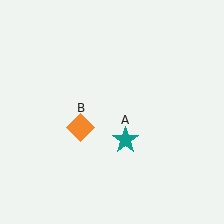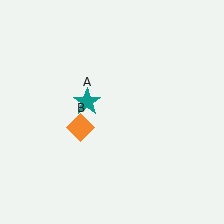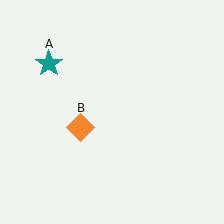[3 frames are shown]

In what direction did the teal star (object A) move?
The teal star (object A) moved up and to the left.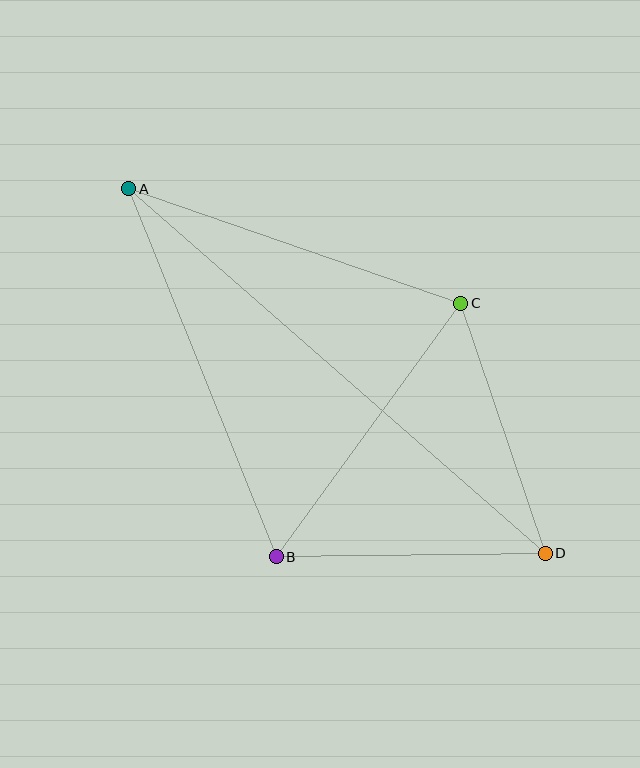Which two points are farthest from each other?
Points A and D are farthest from each other.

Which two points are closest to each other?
Points C and D are closest to each other.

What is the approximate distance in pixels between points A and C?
The distance between A and C is approximately 351 pixels.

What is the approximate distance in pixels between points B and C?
The distance between B and C is approximately 313 pixels.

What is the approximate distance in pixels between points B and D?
The distance between B and D is approximately 269 pixels.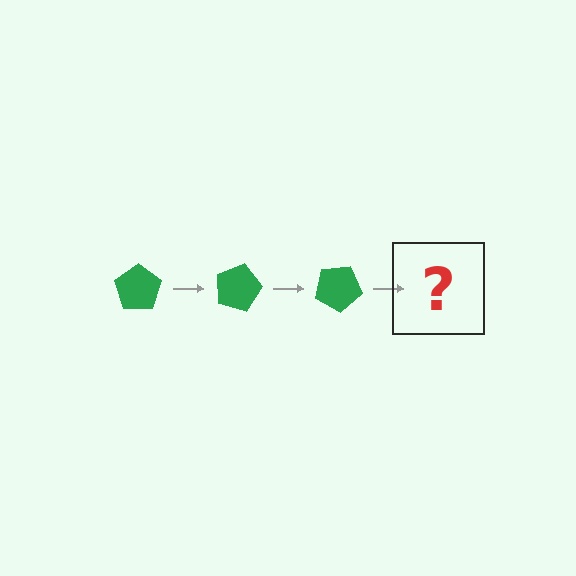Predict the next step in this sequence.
The next step is a green pentagon rotated 45 degrees.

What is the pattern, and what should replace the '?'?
The pattern is that the pentagon rotates 15 degrees each step. The '?' should be a green pentagon rotated 45 degrees.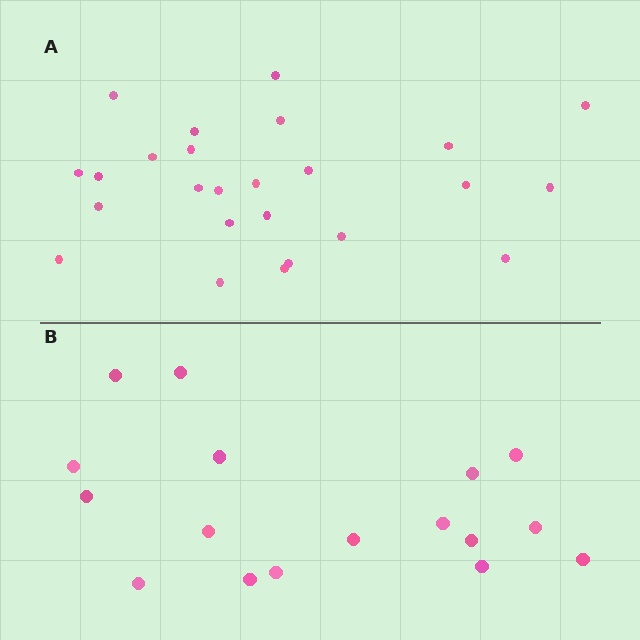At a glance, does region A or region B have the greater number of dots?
Region A (the top region) has more dots.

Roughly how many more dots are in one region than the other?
Region A has roughly 8 or so more dots than region B.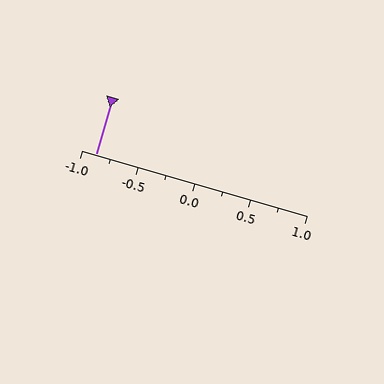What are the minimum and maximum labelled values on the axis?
The axis runs from -1.0 to 1.0.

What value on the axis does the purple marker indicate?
The marker indicates approximately -0.88.